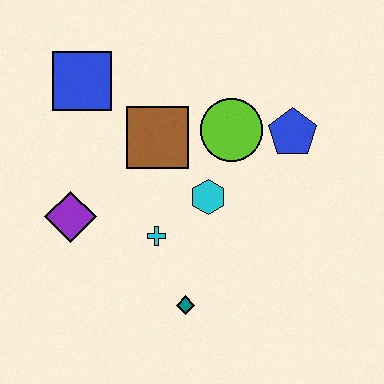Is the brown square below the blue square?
Yes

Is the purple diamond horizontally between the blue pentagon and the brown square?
No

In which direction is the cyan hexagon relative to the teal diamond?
The cyan hexagon is above the teal diamond.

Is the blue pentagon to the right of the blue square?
Yes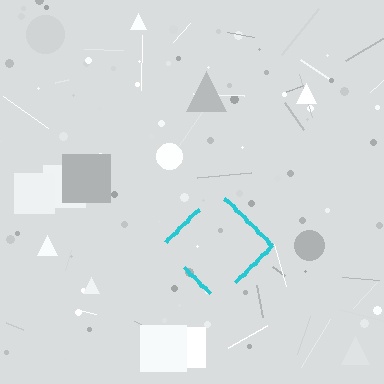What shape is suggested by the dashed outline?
The dashed outline suggests a diamond.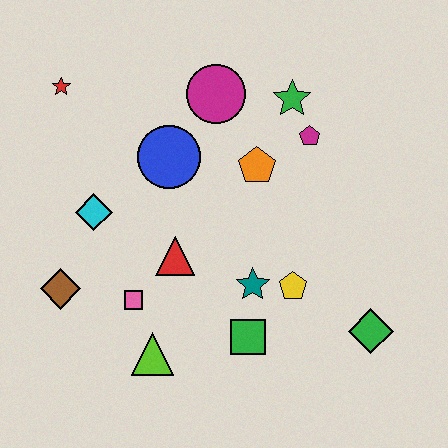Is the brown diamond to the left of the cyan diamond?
Yes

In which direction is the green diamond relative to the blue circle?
The green diamond is to the right of the blue circle.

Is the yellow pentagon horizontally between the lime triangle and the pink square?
No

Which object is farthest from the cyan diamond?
The green diamond is farthest from the cyan diamond.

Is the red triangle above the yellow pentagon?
Yes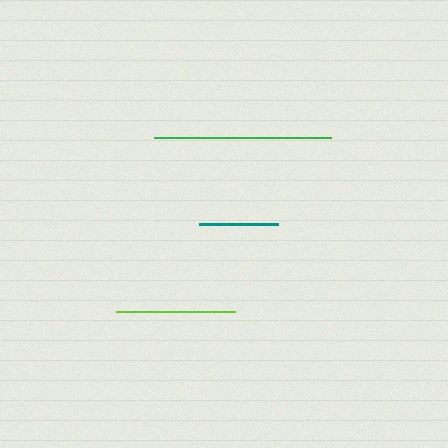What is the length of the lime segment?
The lime segment is approximately 119 pixels long.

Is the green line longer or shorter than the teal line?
The green line is longer than the teal line.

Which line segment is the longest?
The green line is the longest at approximately 177 pixels.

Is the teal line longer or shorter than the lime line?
The lime line is longer than the teal line.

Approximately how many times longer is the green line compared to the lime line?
The green line is approximately 1.5 times the length of the lime line.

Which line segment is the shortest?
The teal line is the shortest at approximately 79 pixels.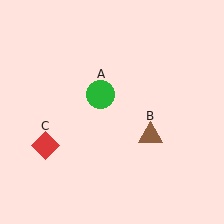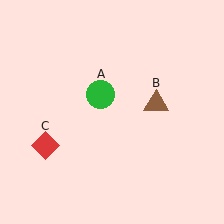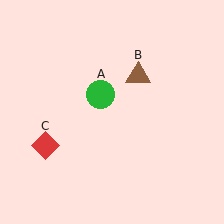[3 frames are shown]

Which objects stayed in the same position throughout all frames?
Green circle (object A) and red diamond (object C) remained stationary.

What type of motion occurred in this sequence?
The brown triangle (object B) rotated counterclockwise around the center of the scene.